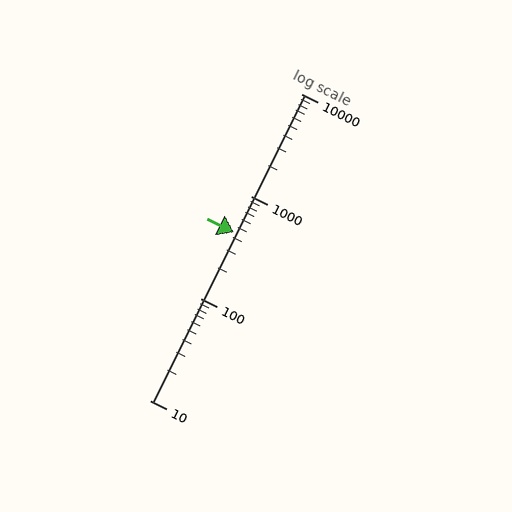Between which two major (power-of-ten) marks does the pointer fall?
The pointer is between 100 and 1000.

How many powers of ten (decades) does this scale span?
The scale spans 3 decades, from 10 to 10000.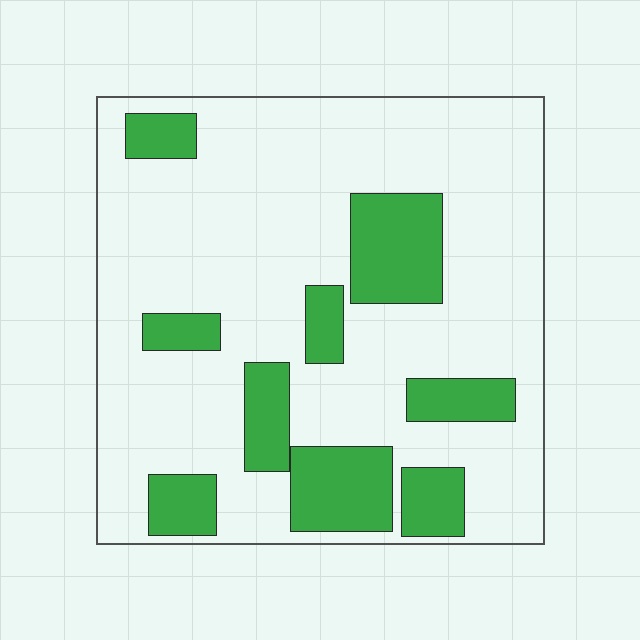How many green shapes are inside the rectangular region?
9.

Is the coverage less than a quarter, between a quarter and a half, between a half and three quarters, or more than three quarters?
Less than a quarter.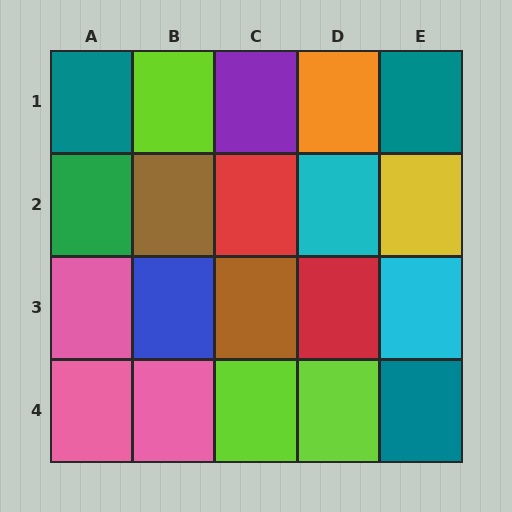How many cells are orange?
1 cell is orange.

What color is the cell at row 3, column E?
Cyan.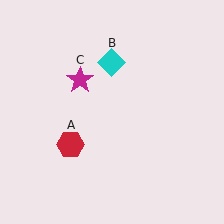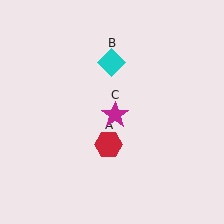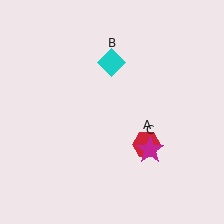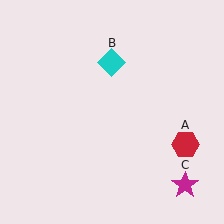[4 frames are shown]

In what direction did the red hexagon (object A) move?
The red hexagon (object A) moved right.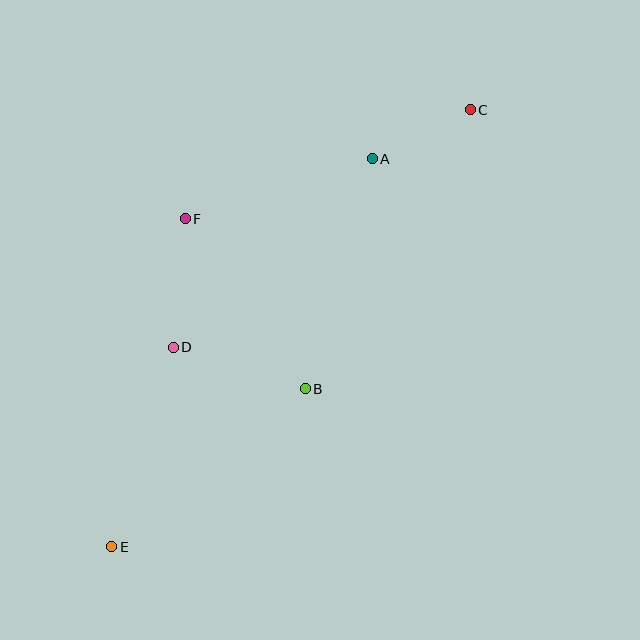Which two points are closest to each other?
Points A and C are closest to each other.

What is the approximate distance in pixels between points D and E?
The distance between D and E is approximately 209 pixels.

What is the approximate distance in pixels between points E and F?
The distance between E and F is approximately 336 pixels.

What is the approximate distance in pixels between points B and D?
The distance between B and D is approximately 139 pixels.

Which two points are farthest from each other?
Points C and E are farthest from each other.